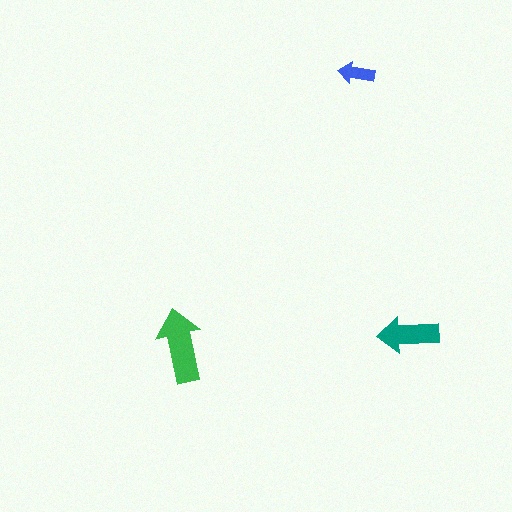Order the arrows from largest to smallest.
the green one, the teal one, the blue one.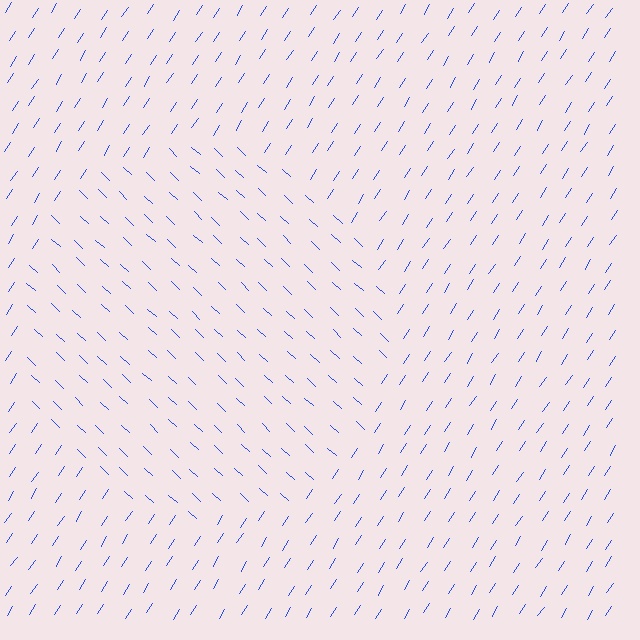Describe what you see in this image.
The image is filled with small blue line segments. A circle region in the image has lines oriented differently from the surrounding lines, creating a visible texture boundary.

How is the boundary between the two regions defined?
The boundary is defined purely by a change in line orientation (approximately 79 degrees difference). All lines are the same color and thickness.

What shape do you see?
I see a circle.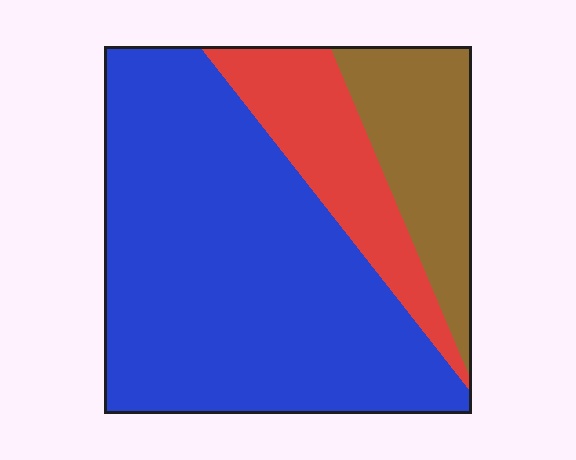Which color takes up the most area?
Blue, at roughly 65%.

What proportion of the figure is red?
Red takes up less than a quarter of the figure.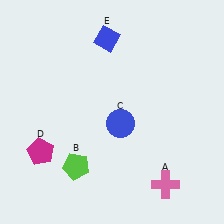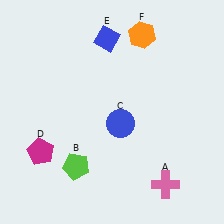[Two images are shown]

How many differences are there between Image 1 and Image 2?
There is 1 difference between the two images.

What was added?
An orange hexagon (F) was added in Image 2.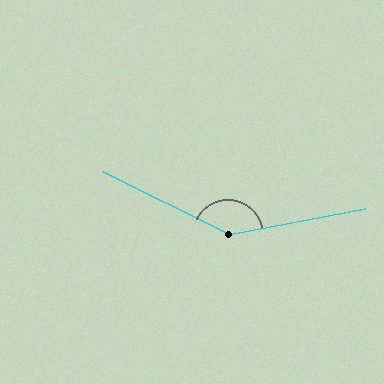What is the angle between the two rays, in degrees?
Approximately 142 degrees.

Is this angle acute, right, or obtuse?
It is obtuse.